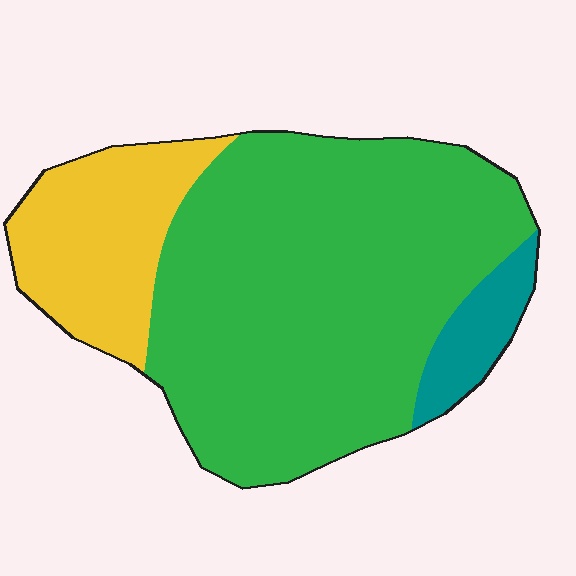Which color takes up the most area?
Green, at roughly 70%.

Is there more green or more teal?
Green.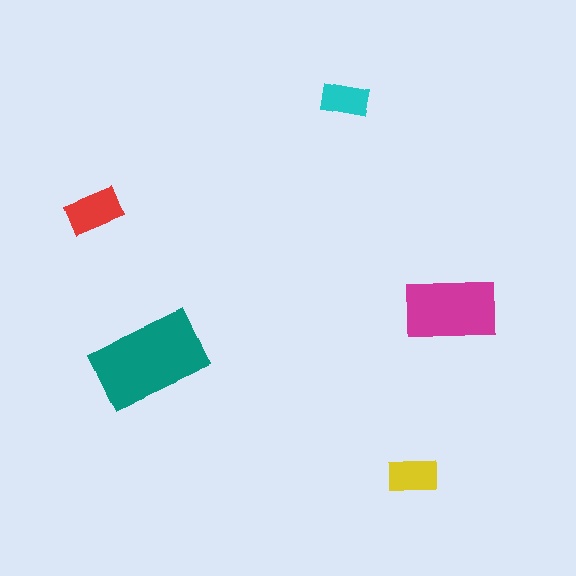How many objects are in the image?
There are 5 objects in the image.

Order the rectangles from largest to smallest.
the teal one, the magenta one, the red one, the yellow one, the cyan one.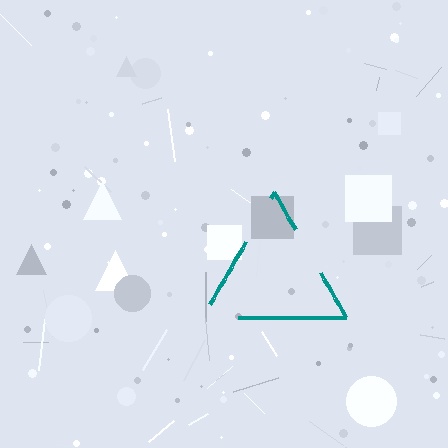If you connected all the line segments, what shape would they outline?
They would outline a triangle.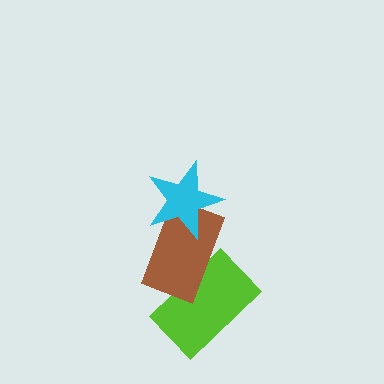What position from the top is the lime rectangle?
The lime rectangle is 3rd from the top.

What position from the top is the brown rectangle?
The brown rectangle is 2nd from the top.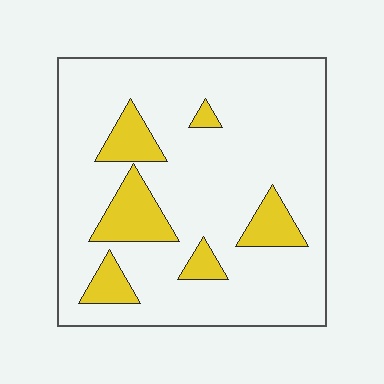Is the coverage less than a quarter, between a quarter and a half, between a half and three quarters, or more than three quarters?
Less than a quarter.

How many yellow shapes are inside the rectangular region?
6.